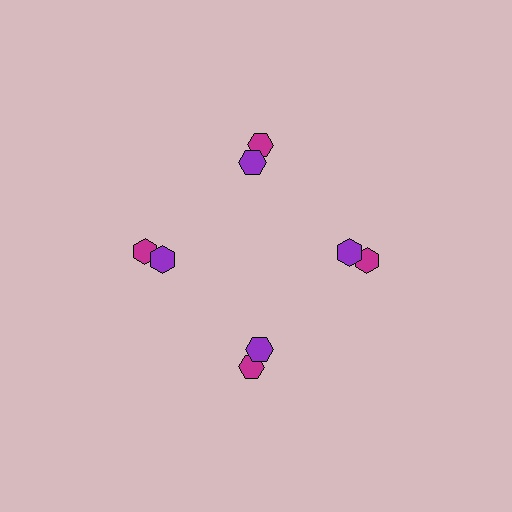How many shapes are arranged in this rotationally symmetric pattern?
There are 8 shapes, arranged in 4 groups of 2.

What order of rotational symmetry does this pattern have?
This pattern has 4-fold rotational symmetry.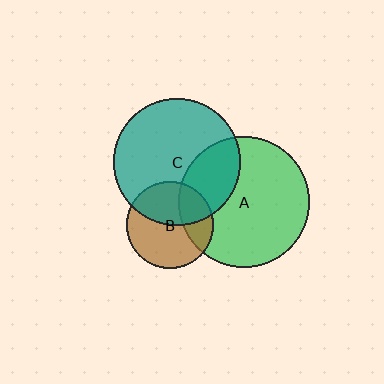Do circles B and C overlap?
Yes.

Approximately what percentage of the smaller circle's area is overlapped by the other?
Approximately 45%.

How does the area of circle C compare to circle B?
Approximately 2.1 times.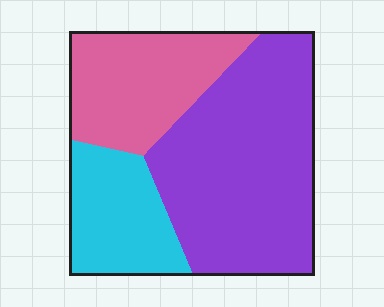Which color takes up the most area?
Purple, at roughly 50%.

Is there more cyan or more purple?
Purple.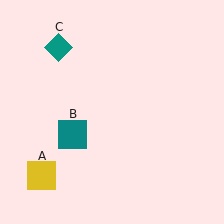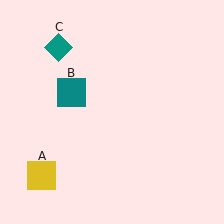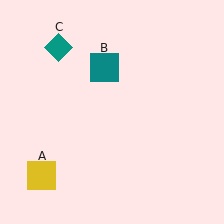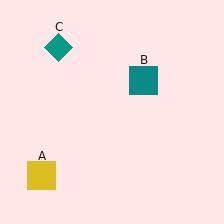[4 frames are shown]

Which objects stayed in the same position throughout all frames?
Yellow square (object A) and teal diamond (object C) remained stationary.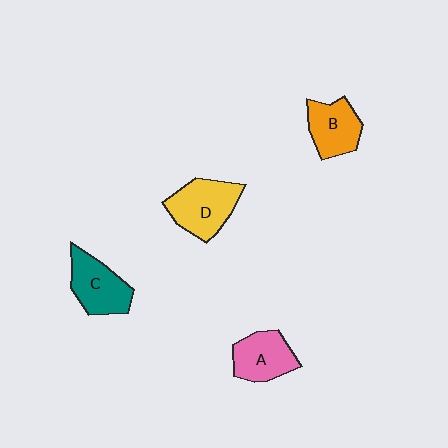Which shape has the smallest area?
Shape B (orange).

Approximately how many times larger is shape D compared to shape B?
Approximately 1.3 times.